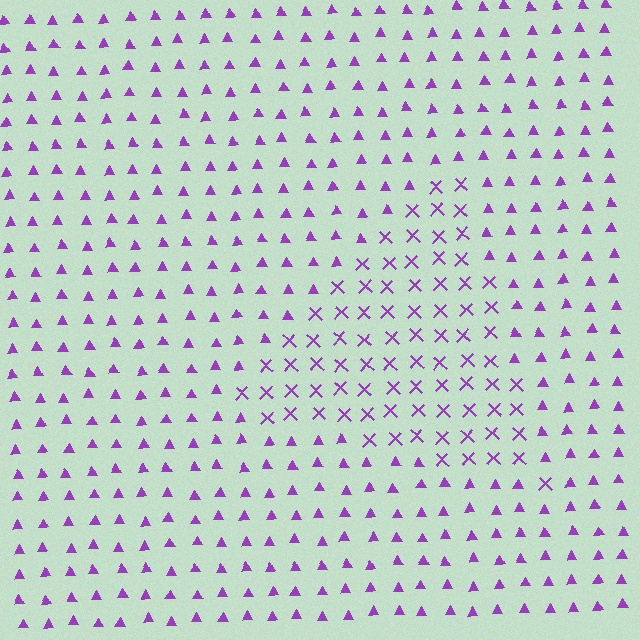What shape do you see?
I see a triangle.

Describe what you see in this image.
The image is filled with small purple elements arranged in a uniform grid. A triangle-shaped region contains X marks, while the surrounding area contains triangles. The boundary is defined purely by the change in element shape.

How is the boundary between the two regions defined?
The boundary is defined by a change in element shape: X marks inside vs. triangles outside. All elements share the same color and spacing.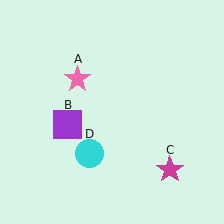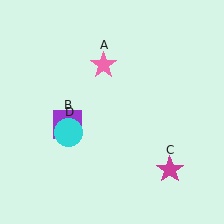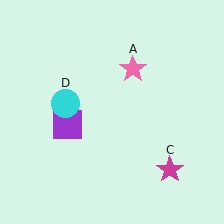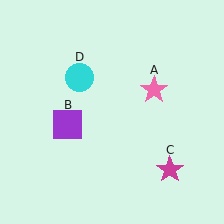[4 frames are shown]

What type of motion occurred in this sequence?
The pink star (object A), cyan circle (object D) rotated clockwise around the center of the scene.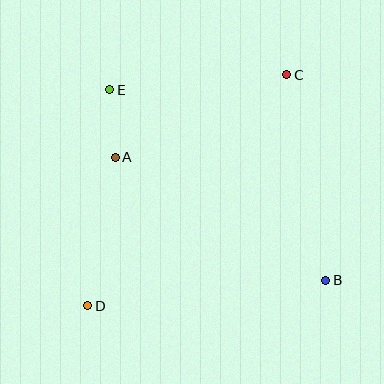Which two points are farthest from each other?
Points C and D are farthest from each other.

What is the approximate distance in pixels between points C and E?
The distance between C and E is approximately 178 pixels.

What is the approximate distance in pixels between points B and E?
The distance between B and E is approximately 288 pixels.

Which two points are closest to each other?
Points A and E are closest to each other.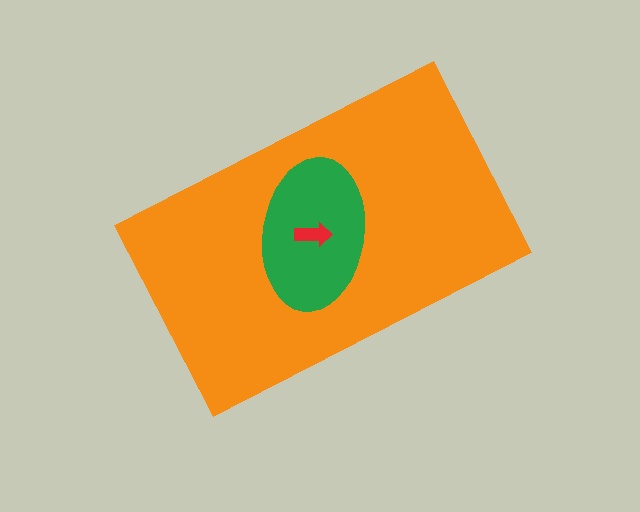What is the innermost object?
The red arrow.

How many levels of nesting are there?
3.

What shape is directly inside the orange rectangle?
The green ellipse.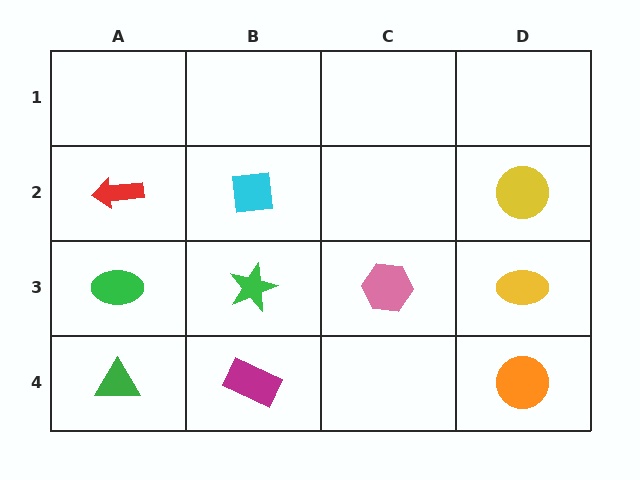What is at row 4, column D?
An orange circle.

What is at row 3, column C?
A pink hexagon.